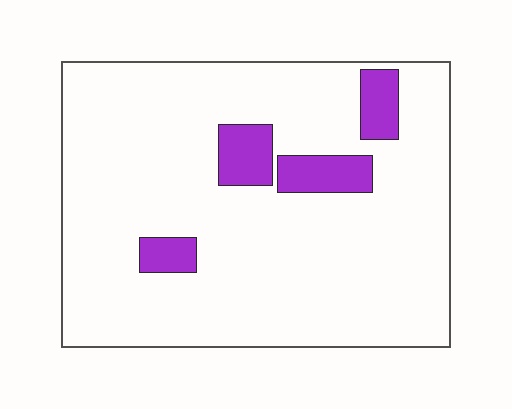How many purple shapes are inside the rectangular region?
4.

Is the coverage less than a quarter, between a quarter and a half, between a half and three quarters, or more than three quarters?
Less than a quarter.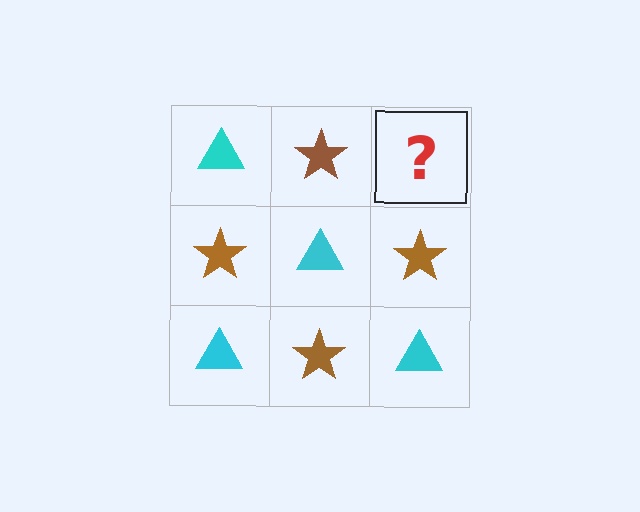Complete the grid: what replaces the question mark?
The question mark should be replaced with a cyan triangle.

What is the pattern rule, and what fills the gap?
The rule is that it alternates cyan triangle and brown star in a checkerboard pattern. The gap should be filled with a cyan triangle.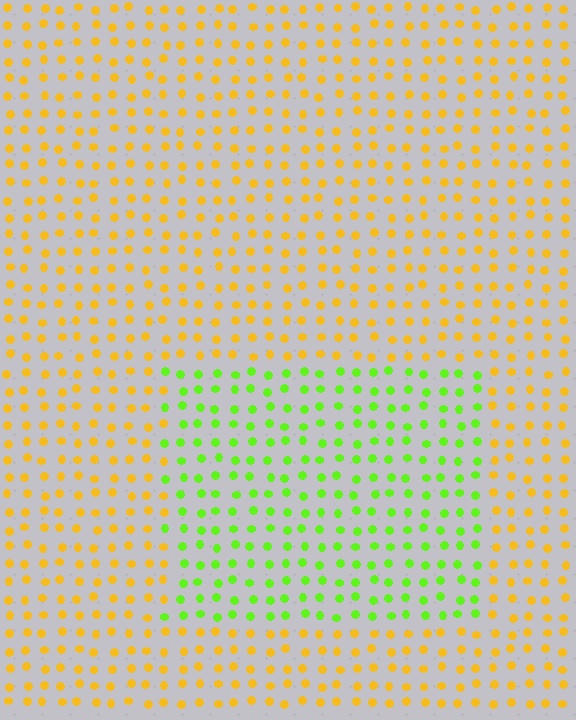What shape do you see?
I see a rectangle.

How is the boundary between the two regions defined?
The boundary is defined purely by a slight shift in hue (about 57 degrees). Spacing, size, and orientation are identical on both sides.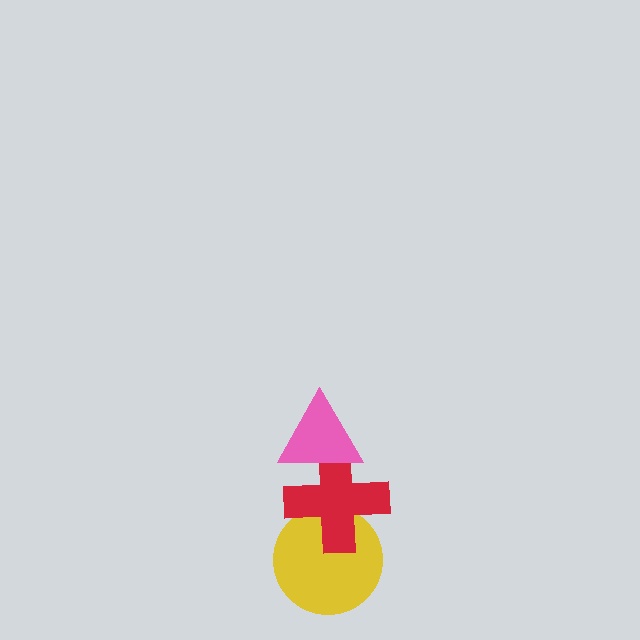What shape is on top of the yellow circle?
The red cross is on top of the yellow circle.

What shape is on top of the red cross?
The pink triangle is on top of the red cross.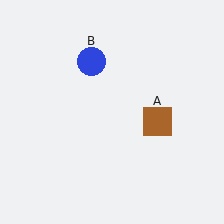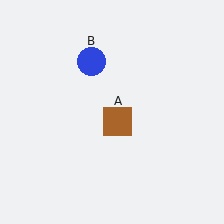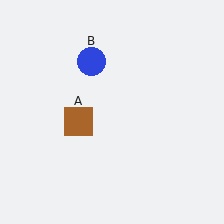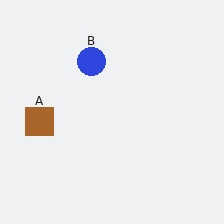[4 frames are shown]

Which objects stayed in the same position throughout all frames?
Blue circle (object B) remained stationary.